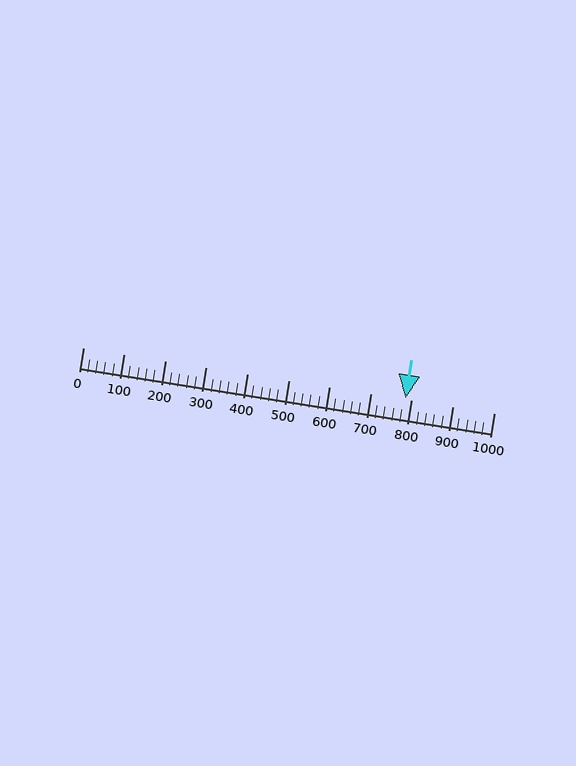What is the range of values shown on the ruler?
The ruler shows values from 0 to 1000.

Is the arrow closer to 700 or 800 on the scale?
The arrow is closer to 800.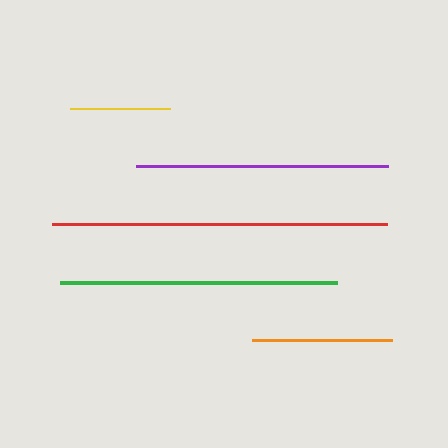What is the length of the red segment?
The red segment is approximately 335 pixels long.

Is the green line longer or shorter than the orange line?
The green line is longer than the orange line.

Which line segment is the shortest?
The yellow line is the shortest at approximately 100 pixels.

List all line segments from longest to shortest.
From longest to shortest: red, green, purple, orange, yellow.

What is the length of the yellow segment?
The yellow segment is approximately 100 pixels long.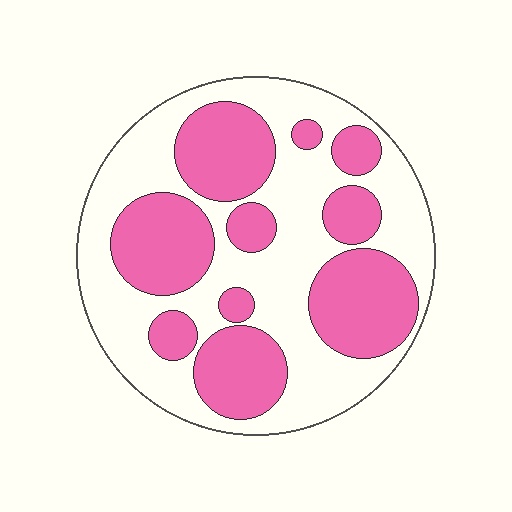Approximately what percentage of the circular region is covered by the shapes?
Approximately 45%.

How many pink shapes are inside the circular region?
10.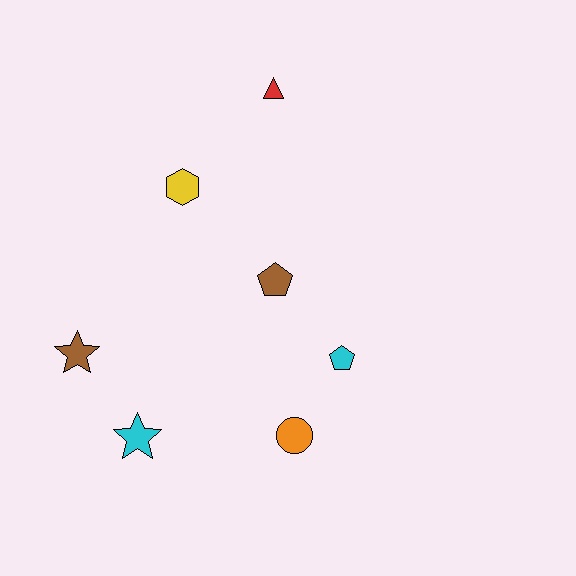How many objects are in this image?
There are 7 objects.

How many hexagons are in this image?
There is 1 hexagon.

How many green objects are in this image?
There are no green objects.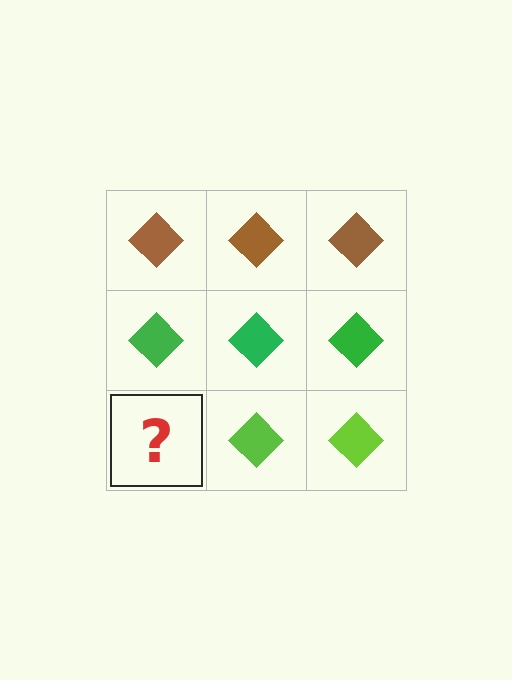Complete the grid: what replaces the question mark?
The question mark should be replaced with a lime diamond.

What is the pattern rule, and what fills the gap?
The rule is that each row has a consistent color. The gap should be filled with a lime diamond.